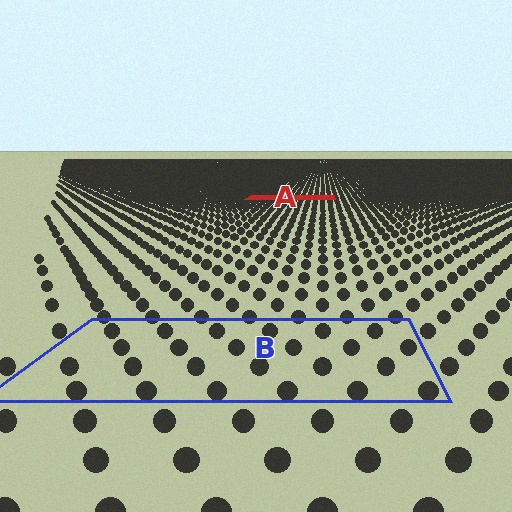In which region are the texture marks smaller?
The texture marks are smaller in region A, because it is farther away.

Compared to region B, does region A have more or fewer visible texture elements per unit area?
Region A has more texture elements per unit area — they are packed more densely because it is farther away.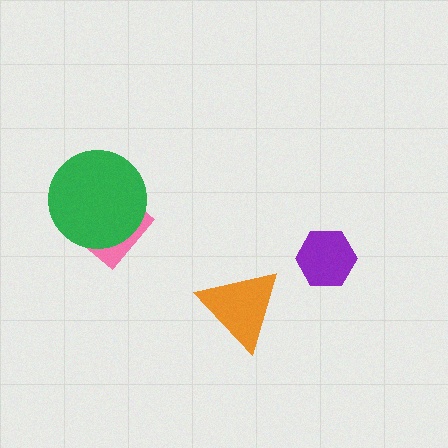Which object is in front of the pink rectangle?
The green circle is in front of the pink rectangle.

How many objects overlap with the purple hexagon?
0 objects overlap with the purple hexagon.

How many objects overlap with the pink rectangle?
1 object overlaps with the pink rectangle.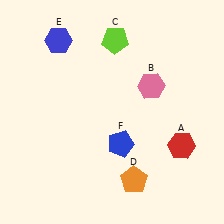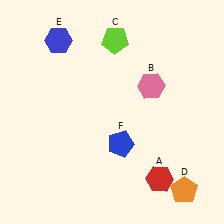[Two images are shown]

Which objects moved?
The objects that moved are: the red hexagon (A), the orange pentagon (D).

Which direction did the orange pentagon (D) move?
The orange pentagon (D) moved right.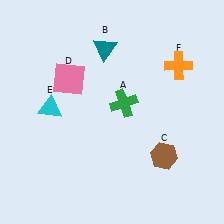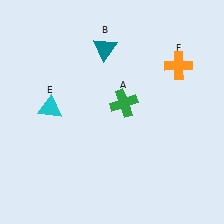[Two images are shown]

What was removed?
The pink square (D), the brown hexagon (C) were removed in Image 2.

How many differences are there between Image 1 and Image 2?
There are 2 differences between the two images.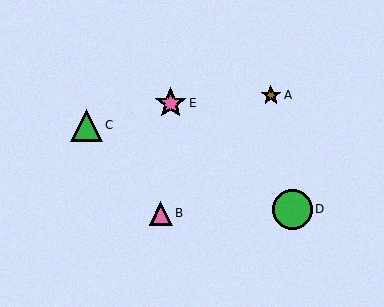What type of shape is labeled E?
Shape E is a pink star.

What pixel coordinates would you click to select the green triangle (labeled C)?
Click at (86, 125) to select the green triangle C.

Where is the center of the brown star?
The center of the brown star is at (271, 95).